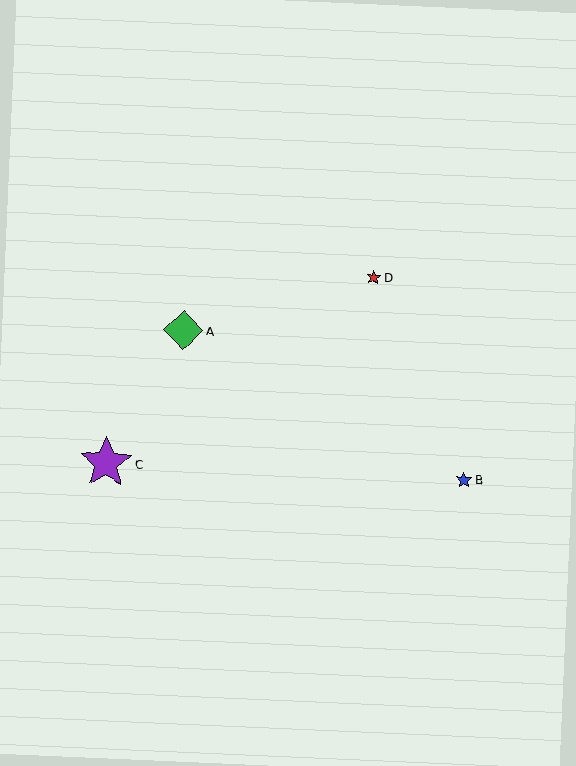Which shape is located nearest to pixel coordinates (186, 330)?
The green diamond (labeled A) at (183, 330) is nearest to that location.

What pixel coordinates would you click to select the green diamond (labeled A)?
Click at (183, 330) to select the green diamond A.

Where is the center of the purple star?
The center of the purple star is at (106, 463).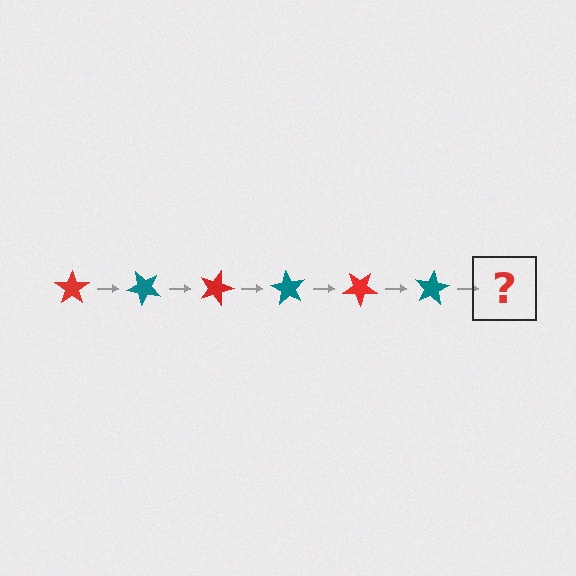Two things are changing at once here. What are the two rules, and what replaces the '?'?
The two rules are that it rotates 45 degrees each step and the color cycles through red and teal. The '?' should be a red star, rotated 270 degrees from the start.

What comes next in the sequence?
The next element should be a red star, rotated 270 degrees from the start.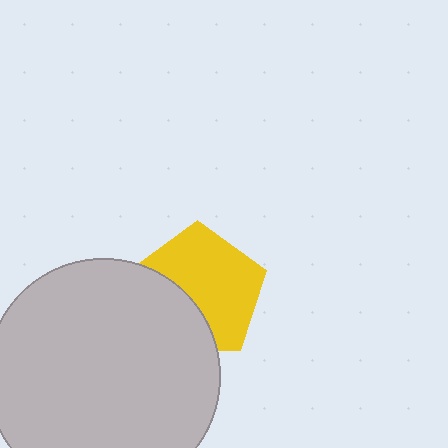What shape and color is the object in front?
The object in front is a light gray circle.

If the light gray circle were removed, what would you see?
You would see the complete yellow pentagon.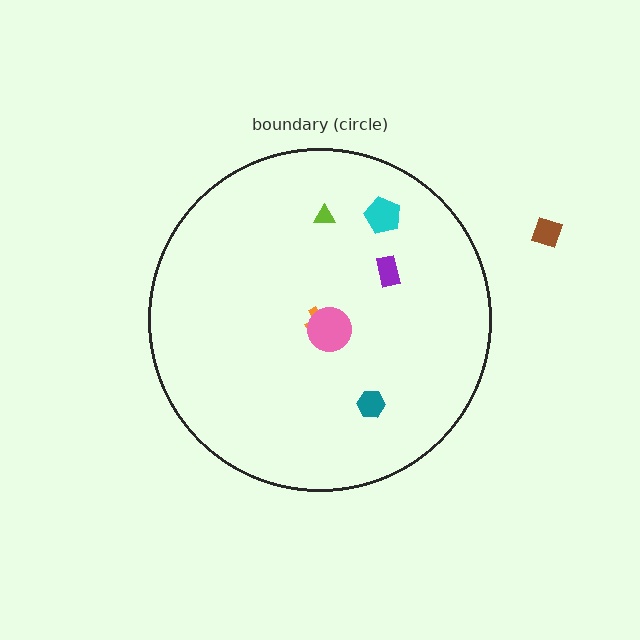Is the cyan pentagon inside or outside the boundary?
Inside.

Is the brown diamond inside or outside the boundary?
Outside.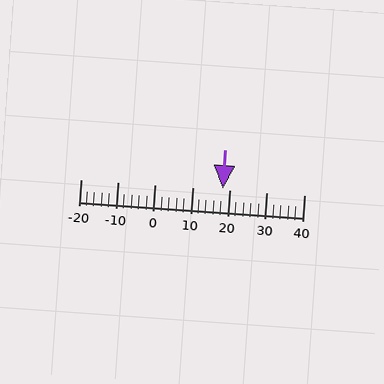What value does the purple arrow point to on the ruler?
The purple arrow points to approximately 18.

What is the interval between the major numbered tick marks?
The major tick marks are spaced 10 units apart.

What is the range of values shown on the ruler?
The ruler shows values from -20 to 40.